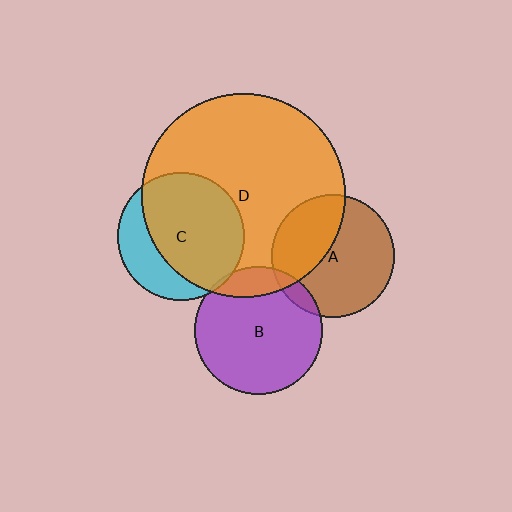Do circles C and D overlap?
Yes.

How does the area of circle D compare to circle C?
Approximately 2.5 times.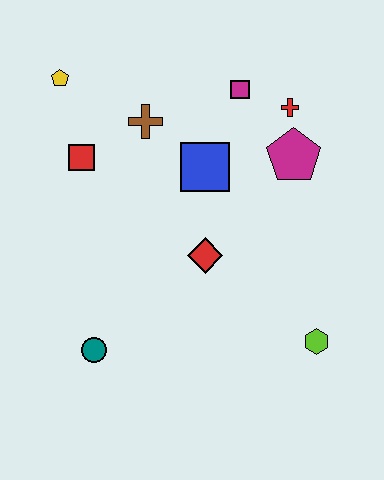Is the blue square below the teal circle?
No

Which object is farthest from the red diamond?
The yellow pentagon is farthest from the red diamond.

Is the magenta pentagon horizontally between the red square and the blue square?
No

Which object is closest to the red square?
The brown cross is closest to the red square.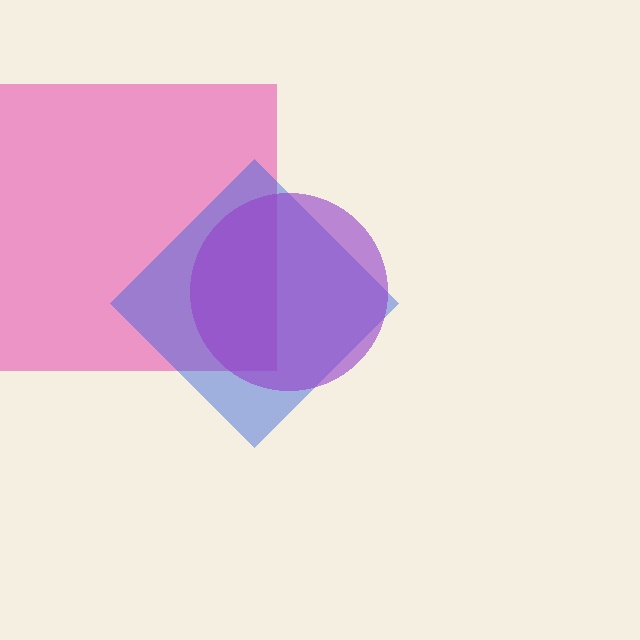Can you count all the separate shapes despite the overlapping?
Yes, there are 3 separate shapes.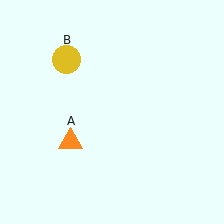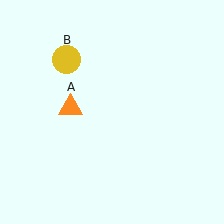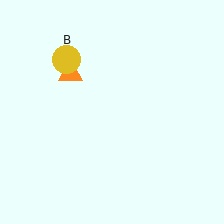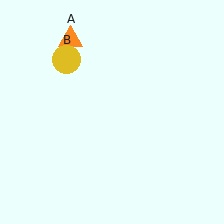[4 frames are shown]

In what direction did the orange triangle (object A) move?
The orange triangle (object A) moved up.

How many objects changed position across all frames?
1 object changed position: orange triangle (object A).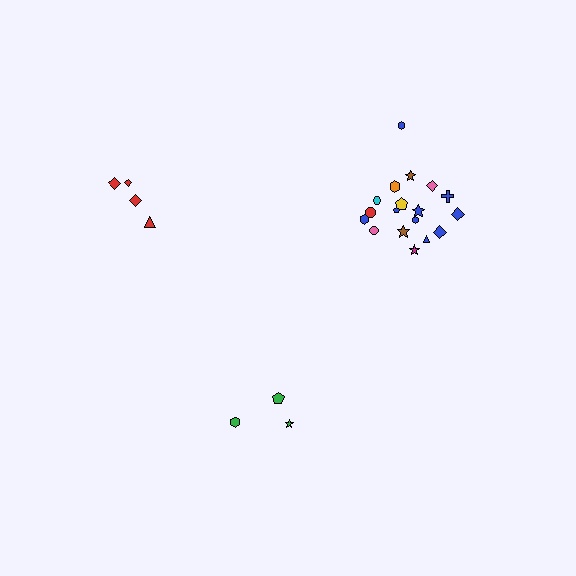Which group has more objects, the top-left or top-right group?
The top-right group.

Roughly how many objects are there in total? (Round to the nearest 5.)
Roughly 25 objects in total.